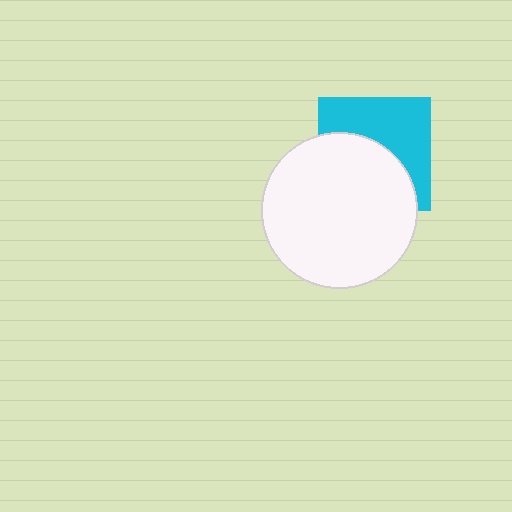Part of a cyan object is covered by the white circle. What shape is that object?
It is a square.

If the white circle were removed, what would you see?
You would see the complete cyan square.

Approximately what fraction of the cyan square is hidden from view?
Roughly 51% of the cyan square is hidden behind the white circle.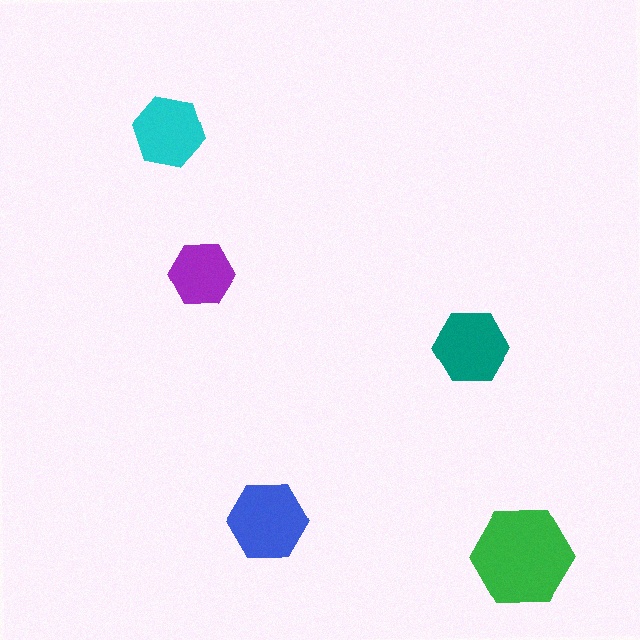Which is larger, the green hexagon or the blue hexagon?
The green one.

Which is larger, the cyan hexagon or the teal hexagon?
The teal one.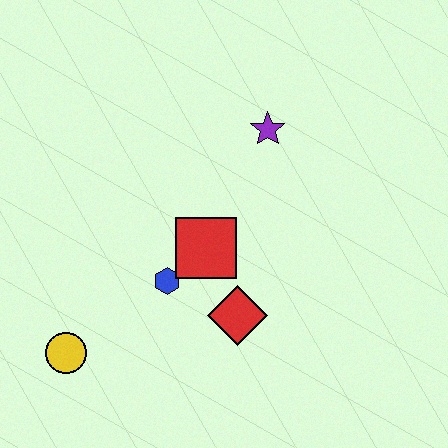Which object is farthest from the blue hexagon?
The purple star is farthest from the blue hexagon.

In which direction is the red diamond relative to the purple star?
The red diamond is below the purple star.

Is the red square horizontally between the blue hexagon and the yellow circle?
No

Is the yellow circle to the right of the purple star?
No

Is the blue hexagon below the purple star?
Yes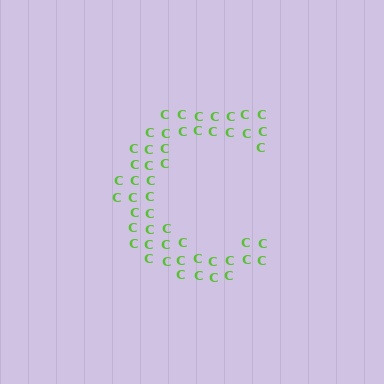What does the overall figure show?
The overall figure shows the letter C.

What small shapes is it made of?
It is made of small letter C's.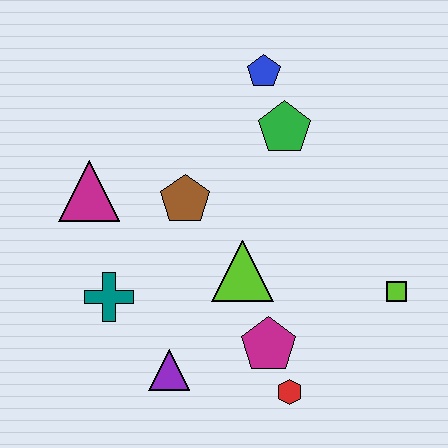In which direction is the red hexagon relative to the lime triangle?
The red hexagon is below the lime triangle.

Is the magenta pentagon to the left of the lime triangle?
No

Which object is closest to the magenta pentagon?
The red hexagon is closest to the magenta pentagon.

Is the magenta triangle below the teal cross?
No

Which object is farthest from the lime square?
The magenta triangle is farthest from the lime square.